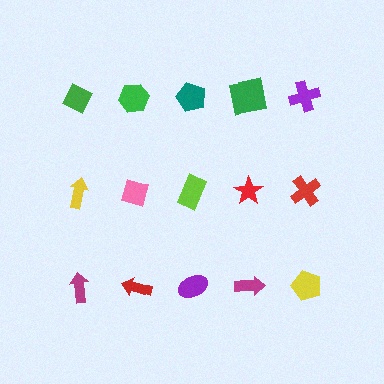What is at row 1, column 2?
A green hexagon.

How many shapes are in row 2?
5 shapes.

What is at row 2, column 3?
A lime rectangle.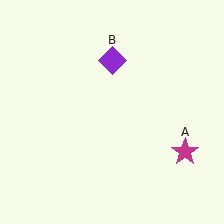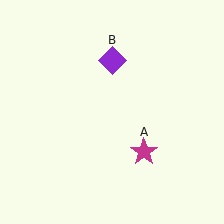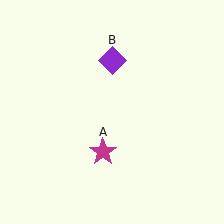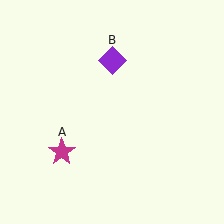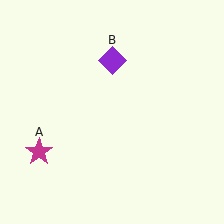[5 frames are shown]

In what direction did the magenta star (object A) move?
The magenta star (object A) moved left.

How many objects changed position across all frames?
1 object changed position: magenta star (object A).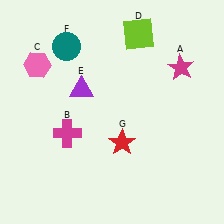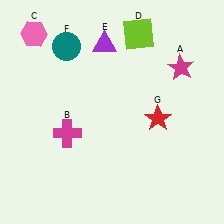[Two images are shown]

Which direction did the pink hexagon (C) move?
The pink hexagon (C) moved up.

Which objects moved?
The objects that moved are: the pink hexagon (C), the purple triangle (E), the red star (G).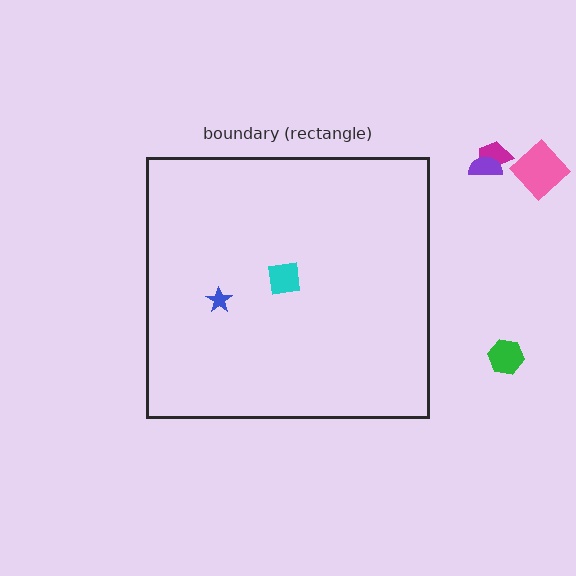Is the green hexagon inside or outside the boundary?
Outside.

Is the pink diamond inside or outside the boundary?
Outside.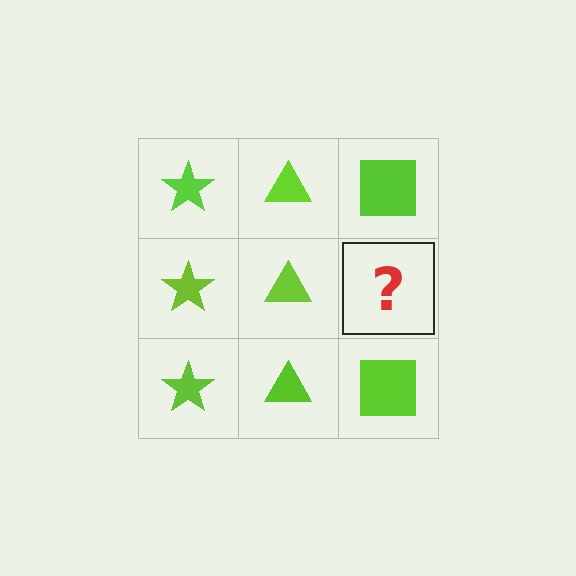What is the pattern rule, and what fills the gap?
The rule is that each column has a consistent shape. The gap should be filled with a lime square.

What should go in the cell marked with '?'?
The missing cell should contain a lime square.